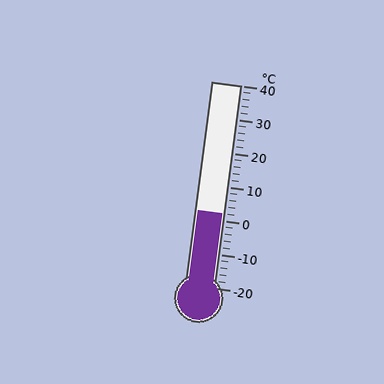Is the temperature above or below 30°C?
The temperature is below 30°C.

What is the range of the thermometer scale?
The thermometer scale ranges from -20°C to 40°C.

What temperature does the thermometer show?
The thermometer shows approximately 2°C.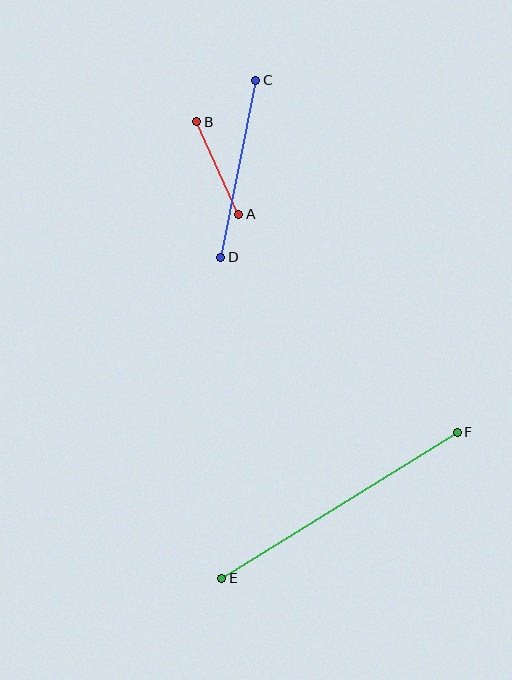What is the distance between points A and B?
The distance is approximately 101 pixels.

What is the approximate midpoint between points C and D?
The midpoint is at approximately (238, 169) pixels.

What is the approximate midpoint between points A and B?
The midpoint is at approximately (218, 168) pixels.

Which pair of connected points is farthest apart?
Points E and F are farthest apart.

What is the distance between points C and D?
The distance is approximately 180 pixels.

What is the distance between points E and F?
The distance is approximately 277 pixels.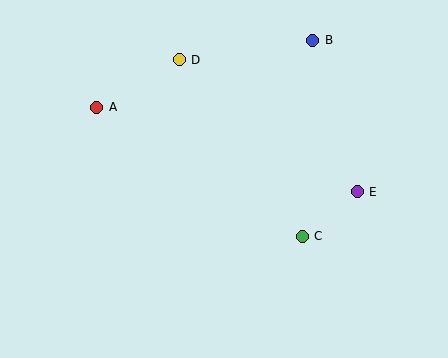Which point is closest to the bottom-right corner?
Point E is closest to the bottom-right corner.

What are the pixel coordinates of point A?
Point A is at (97, 107).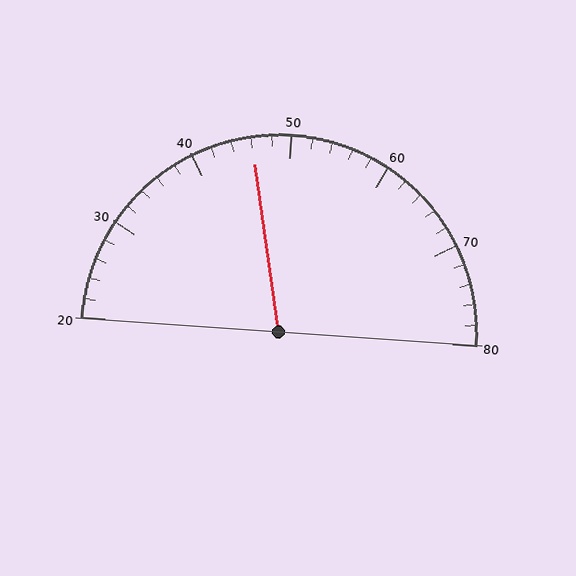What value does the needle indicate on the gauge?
The needle indicates approximately 46.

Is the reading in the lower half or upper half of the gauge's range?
The reading is in the lower half of the range (20 to 80).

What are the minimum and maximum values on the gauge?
The gauge ranges from 20 to 80.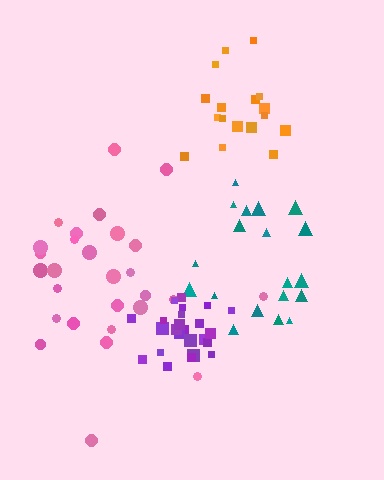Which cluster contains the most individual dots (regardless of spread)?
Pink (28).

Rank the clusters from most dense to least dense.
purple, orange, teal, pink.